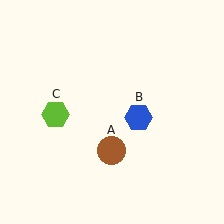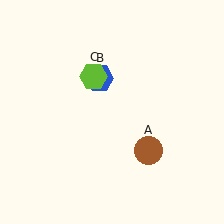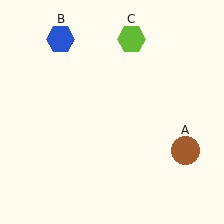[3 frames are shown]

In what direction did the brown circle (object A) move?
The brown circle (object A) moved right.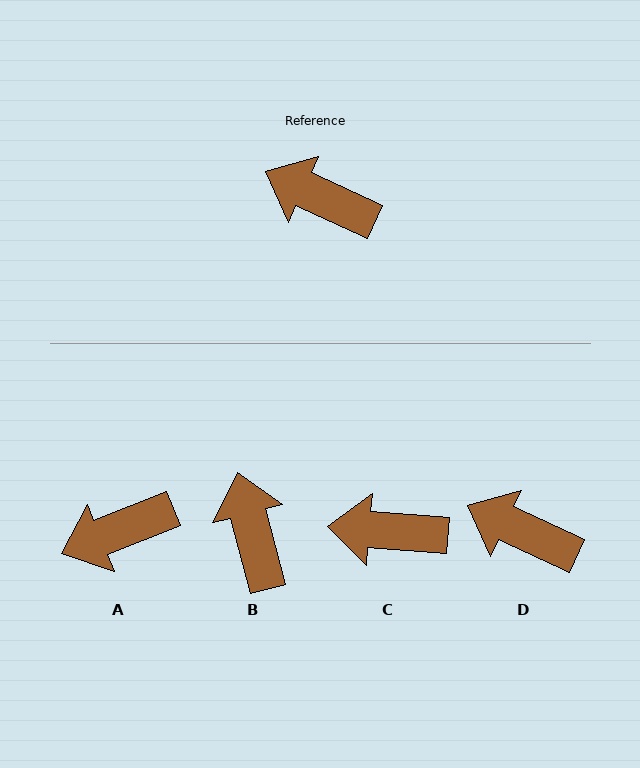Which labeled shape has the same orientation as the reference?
D.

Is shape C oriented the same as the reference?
No, it is off by about 20 degrees.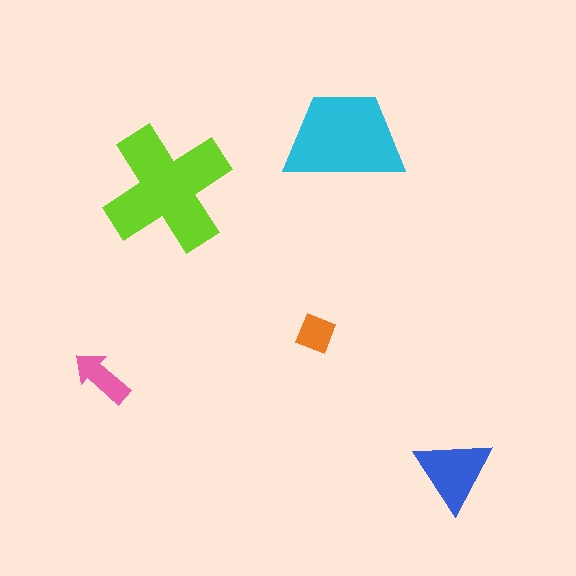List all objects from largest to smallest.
The lime cross, the cyan trapezoid, the blue triangle, the pink arrow, the orange diamond.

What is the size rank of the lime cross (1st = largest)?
1st.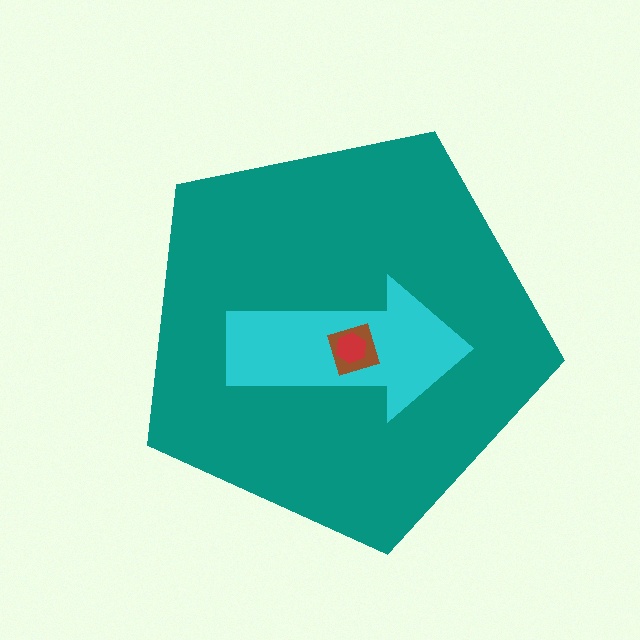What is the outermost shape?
The teal pentagon.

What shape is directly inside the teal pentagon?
The cyan arrow.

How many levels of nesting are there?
4.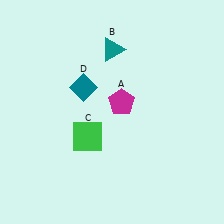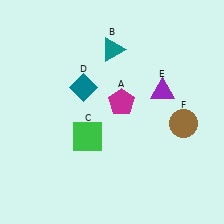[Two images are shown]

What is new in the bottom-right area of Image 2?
A brown circle (F) was added in the bottom-right area of Image 2.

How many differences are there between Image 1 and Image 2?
There are 2 differences between the two images.